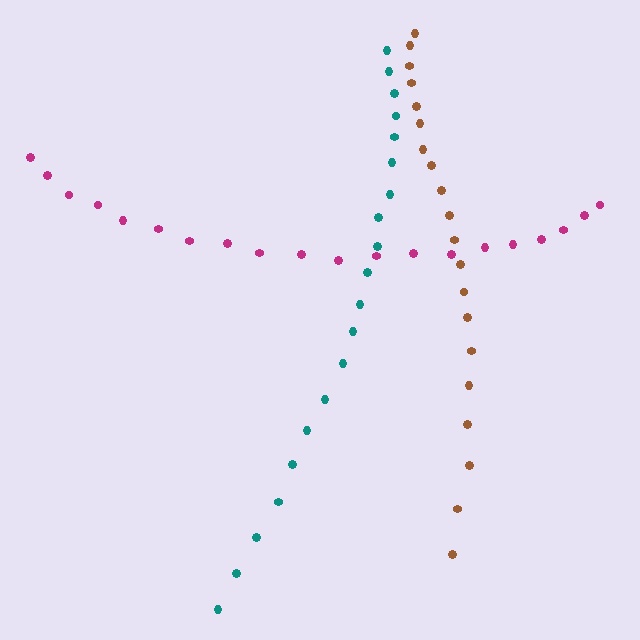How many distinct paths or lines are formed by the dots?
There are 3 distinct paths.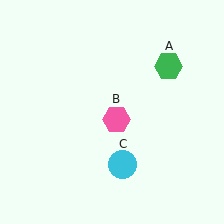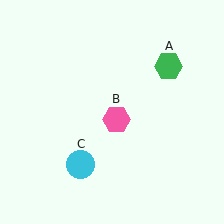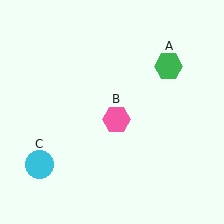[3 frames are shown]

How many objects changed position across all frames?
1 object changed position: cyan circle (object C).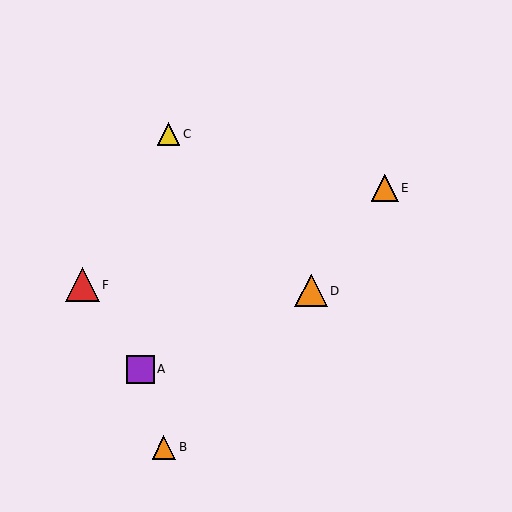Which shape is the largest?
The red triangle (labeled F) is the largest.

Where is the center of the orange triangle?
The center of the orange triangle is at (385, 188).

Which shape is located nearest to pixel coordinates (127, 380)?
The purple square (labeled A) at (140, 369) is nearest to that location.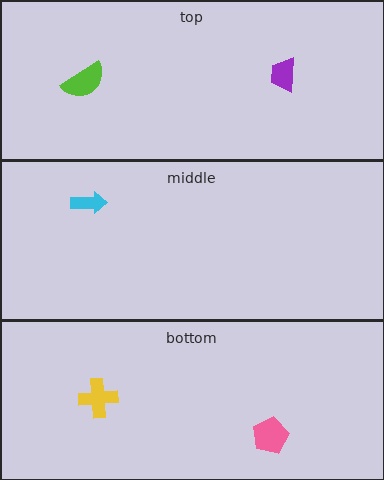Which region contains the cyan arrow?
The middle region.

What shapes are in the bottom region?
The pink pentagon, the yellow cross.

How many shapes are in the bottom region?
2.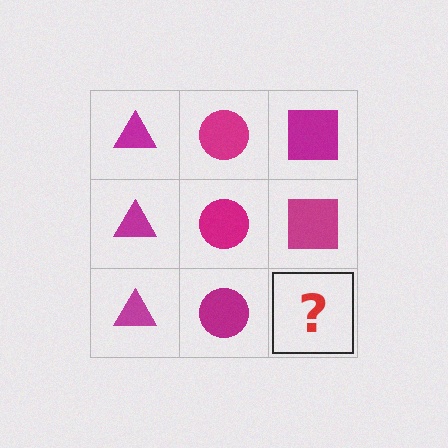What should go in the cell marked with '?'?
The missing cell should contain a magenta square.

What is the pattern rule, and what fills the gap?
The rule is that each column has a consistent shape. The gap should be filled with a magenta square.